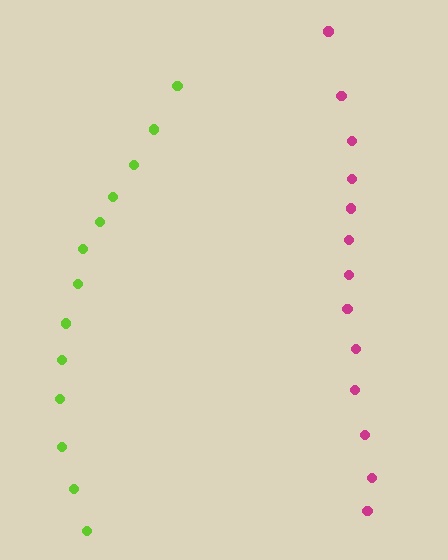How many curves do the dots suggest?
There are 2 distinct paths.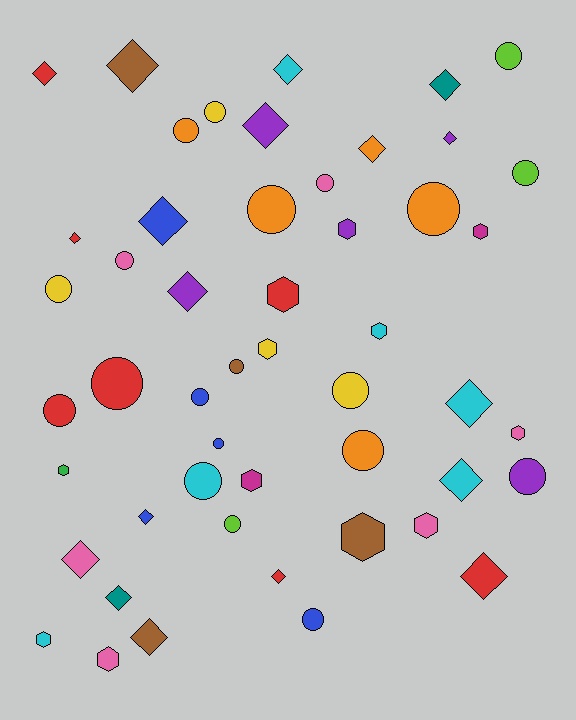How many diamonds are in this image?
There are 18 diamonds.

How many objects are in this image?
There are 50 objects.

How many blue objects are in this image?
There are 5 blue objects.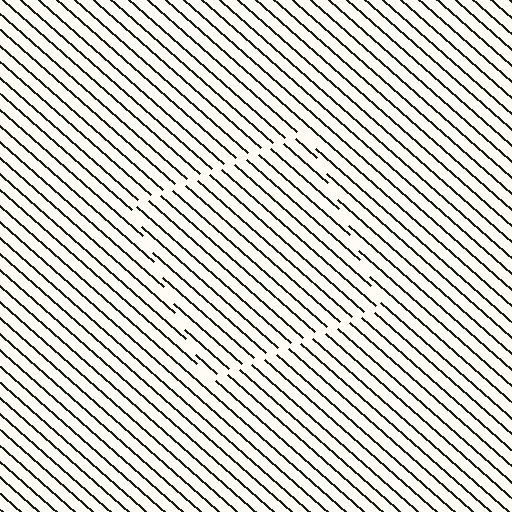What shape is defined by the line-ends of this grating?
An illusory square. The interior of the shape contains the same grating, shifted by half a period — the contour is defined by the phase discontinuity where line-ends from the inner and outer gratings abut.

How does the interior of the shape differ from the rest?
The interior of the shape contains the same grating, shifted by half a period — the contour is defined by the phase discontinuity where line-ends from the inner and outer gratings abut.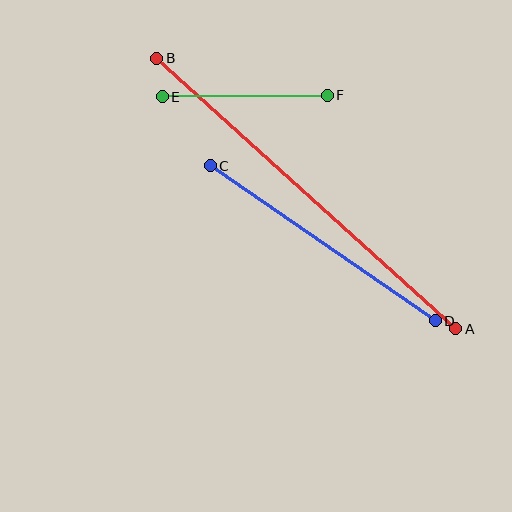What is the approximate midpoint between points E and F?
The midpoint is at approximately (245, 96) pixels.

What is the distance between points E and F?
The distance is approximately 165 pixels.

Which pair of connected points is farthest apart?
Points A and B are farthest apart.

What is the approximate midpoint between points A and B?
The midpoint is at approximately (306, 193) pixels.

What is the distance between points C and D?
The distance is approximately 273 pixels.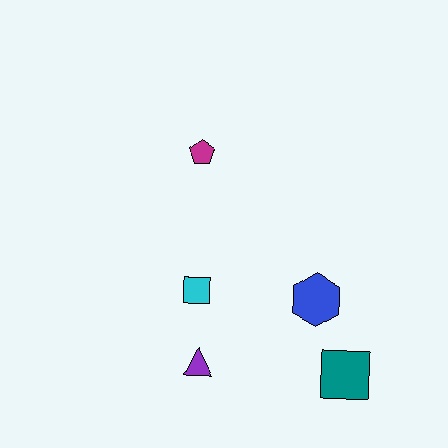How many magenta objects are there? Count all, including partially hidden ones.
There is 1 magenta object.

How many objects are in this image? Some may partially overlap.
There are 5 objects.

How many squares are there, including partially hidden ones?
There are 2 squares.